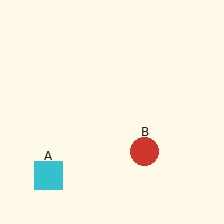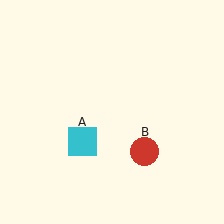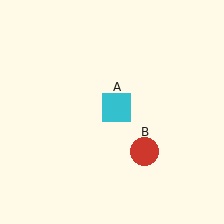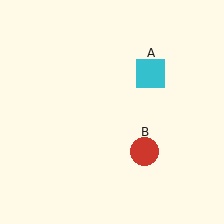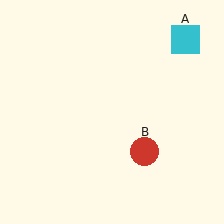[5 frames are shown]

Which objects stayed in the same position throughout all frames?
Red circle (object B) remained stationary.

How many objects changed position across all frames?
1 object changed position: cyan square (object A).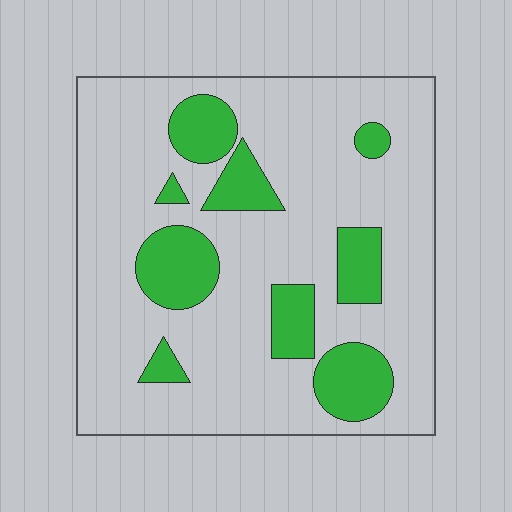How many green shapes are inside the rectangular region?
9.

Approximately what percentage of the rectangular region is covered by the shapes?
Approximately 20%.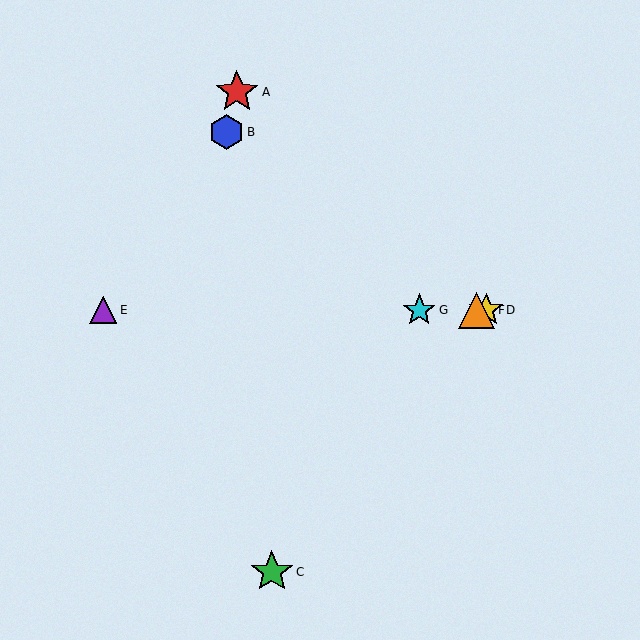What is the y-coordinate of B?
Object B is at y≈132.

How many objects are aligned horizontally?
4 objects (D, E, F, G) are aligned horizontally.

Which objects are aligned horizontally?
Objects D, E, F, G are aligned horizontally.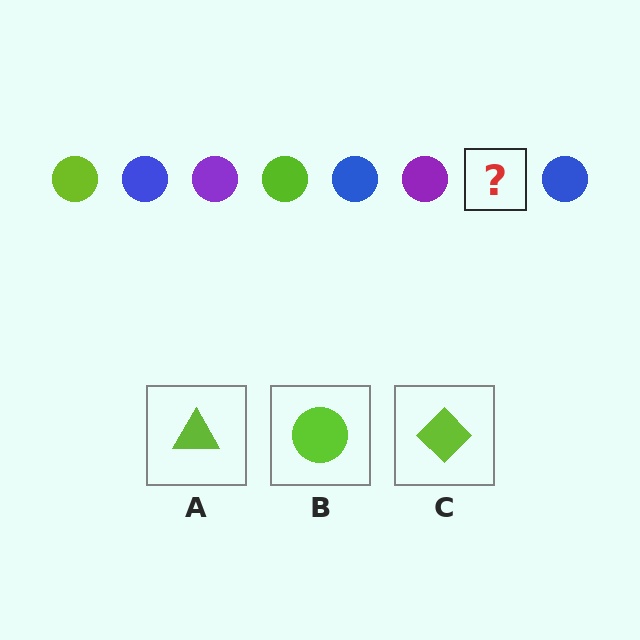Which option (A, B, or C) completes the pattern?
B.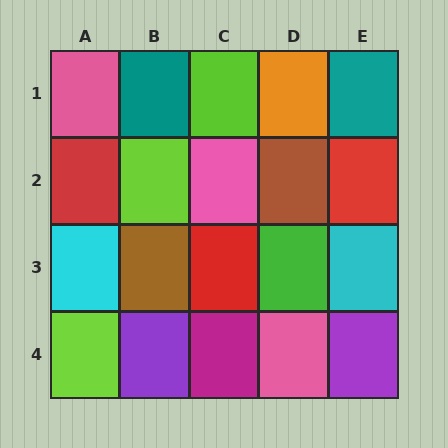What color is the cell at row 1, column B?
Teal.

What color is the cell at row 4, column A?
Lime.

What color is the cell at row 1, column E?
Teal.